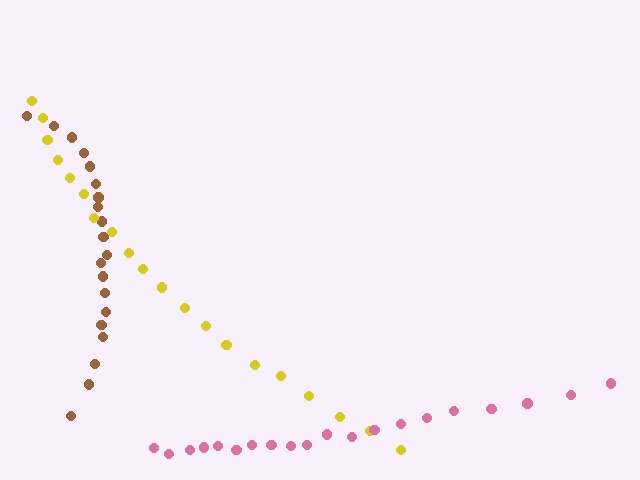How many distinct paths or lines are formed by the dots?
There are 3 distinct paths.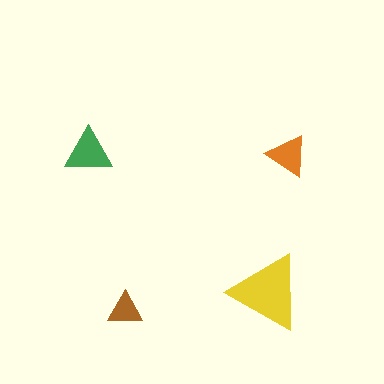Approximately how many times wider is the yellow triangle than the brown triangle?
About 2 times wider.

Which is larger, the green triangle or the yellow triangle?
The yellow one.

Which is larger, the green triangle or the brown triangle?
The green one.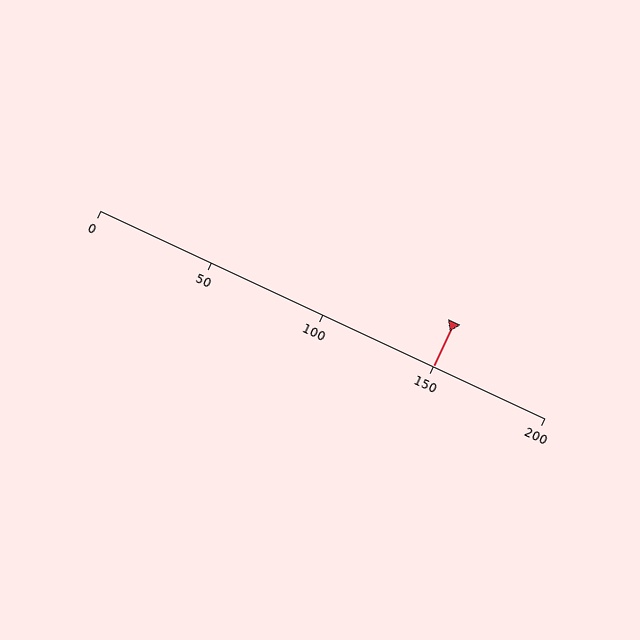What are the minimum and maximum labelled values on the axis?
The axis runs from 0 to 200.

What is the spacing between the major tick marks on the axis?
The major ticks are spaced 50 apart.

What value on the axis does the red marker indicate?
The marker indicates approximately 150.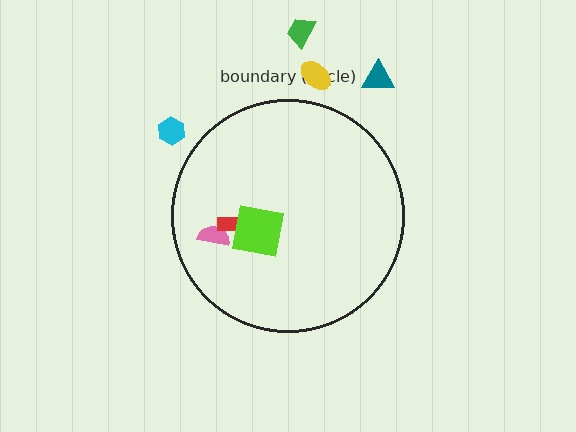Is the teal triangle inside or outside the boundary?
Outside.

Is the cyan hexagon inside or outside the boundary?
Outside.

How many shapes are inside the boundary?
3 inside, 4 outside.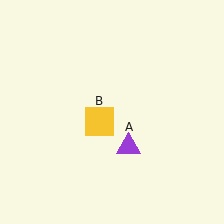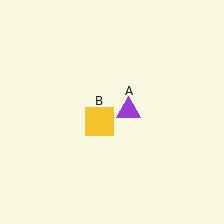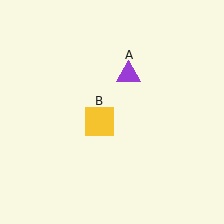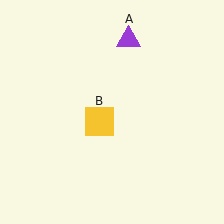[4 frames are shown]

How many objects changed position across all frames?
1 object changed position: purple triangle (object A).